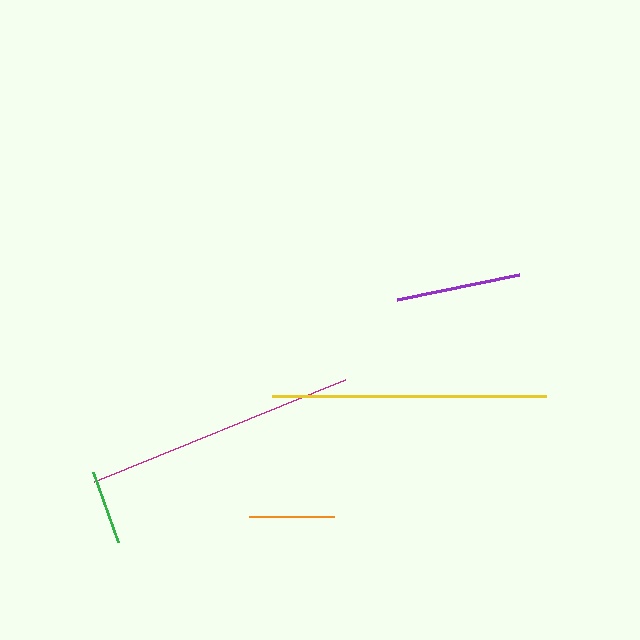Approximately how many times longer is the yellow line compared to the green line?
The yellow line is approximately 3.7 times the length of the green line.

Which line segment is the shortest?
The green line is the shortest at approximately 74 pixels.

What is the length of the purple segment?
The purple segment is approximately 124 pixels long.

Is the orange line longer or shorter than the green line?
The orange line is longer than the green line.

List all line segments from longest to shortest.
From longest to shortest: yellow, magenta, purple, orange, green.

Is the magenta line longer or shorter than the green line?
The magenta line is longer than the green line.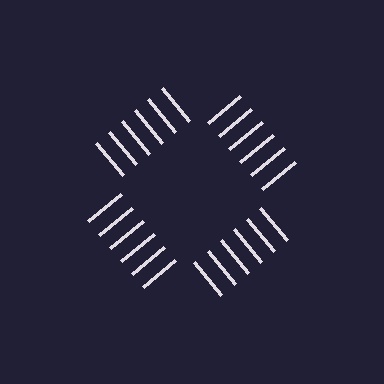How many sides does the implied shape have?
4 sides — the line-ends trace a square.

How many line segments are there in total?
24 — 6 along each of the 4 edges.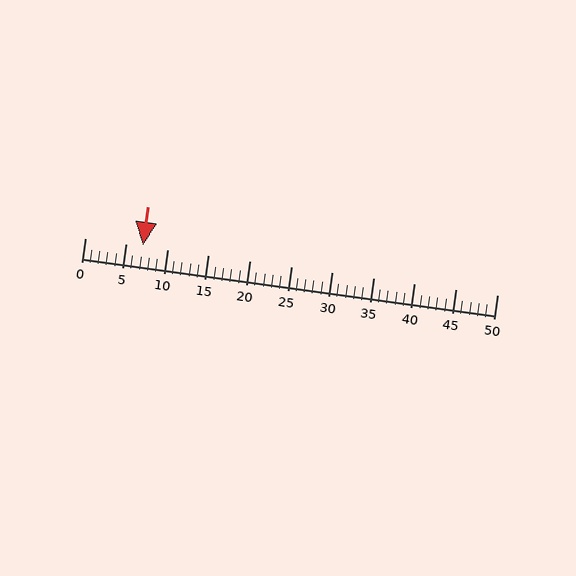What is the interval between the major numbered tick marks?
The major tick marks are spaced 5 units apart.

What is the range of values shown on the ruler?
The ruler shows values from 0 to 50.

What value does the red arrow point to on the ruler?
The red arrow points to approximately 7.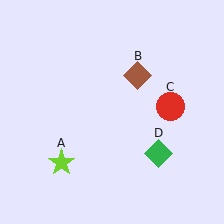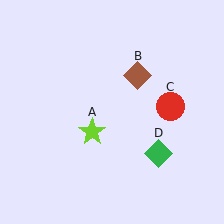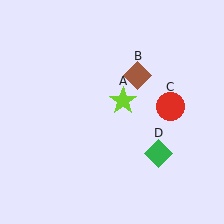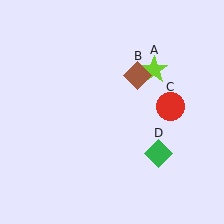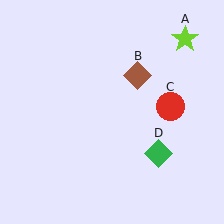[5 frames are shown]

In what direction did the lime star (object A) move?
The lime star (object A) moved up and to the right.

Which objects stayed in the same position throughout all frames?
Brown diamond (object B) and red circle (object C) and green diamond (object D) remained stationary.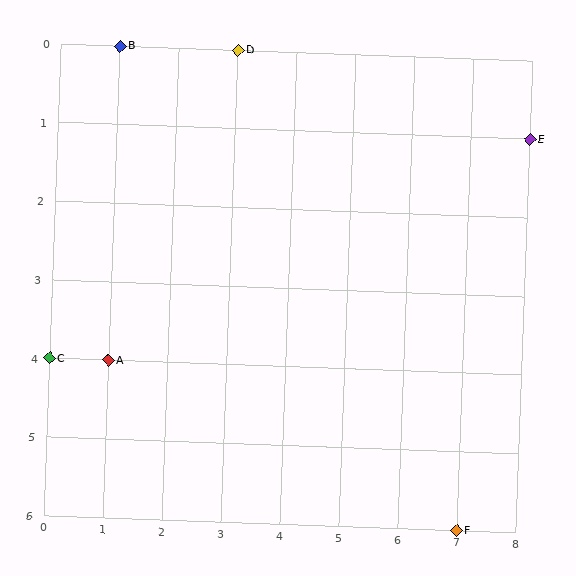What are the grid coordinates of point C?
Point C is at grid coordinates (0, 4).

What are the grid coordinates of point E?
Point E is at grid coordinates (8, 1).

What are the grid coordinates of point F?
Point F is at grid coordinates (7, 6).